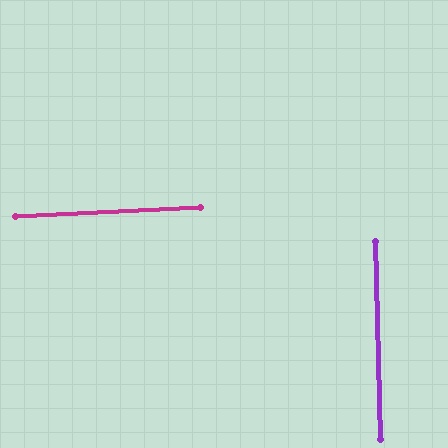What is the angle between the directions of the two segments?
Approximately 89 degrees.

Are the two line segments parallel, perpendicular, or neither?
Perpendicular — they meet at approximately 89°.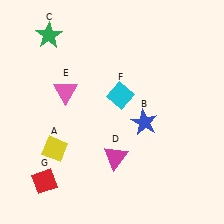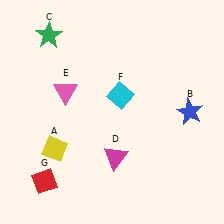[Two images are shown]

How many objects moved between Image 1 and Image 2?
1 object moved between the two images.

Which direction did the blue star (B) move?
The blue star (B) moved right.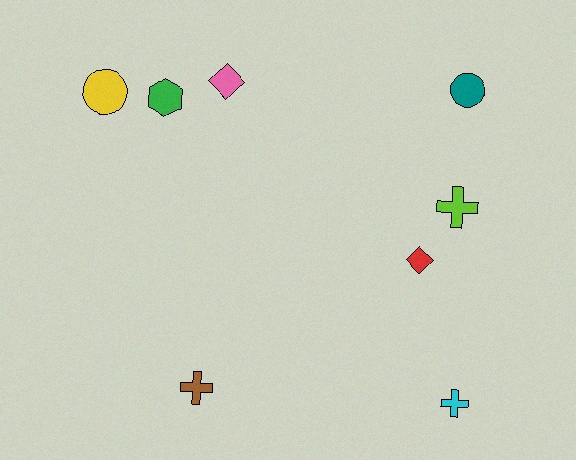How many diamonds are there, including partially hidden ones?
There are 2 diamonds.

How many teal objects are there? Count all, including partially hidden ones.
There is 1 teal object.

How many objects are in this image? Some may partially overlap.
There are 8 objects.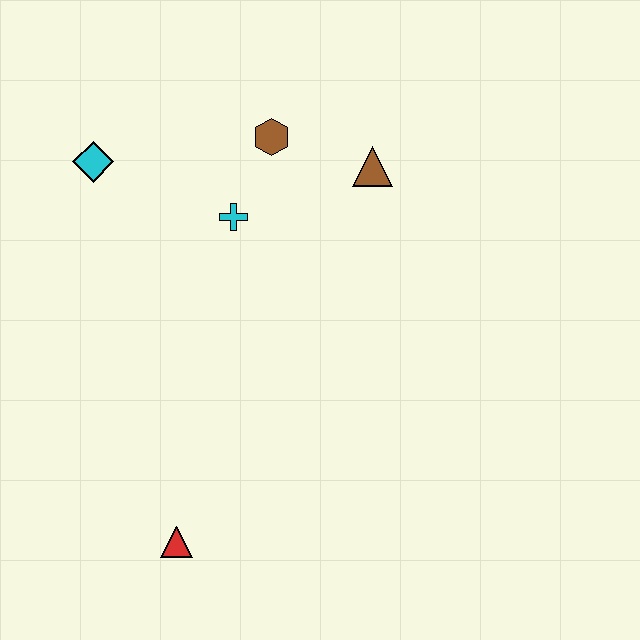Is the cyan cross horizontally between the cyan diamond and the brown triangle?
Yes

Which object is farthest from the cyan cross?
The red triangle is farthest from the cyan cross.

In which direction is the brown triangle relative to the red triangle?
The brown triangle is above the red triangle.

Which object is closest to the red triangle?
The cyan cross is closest to the red triangle.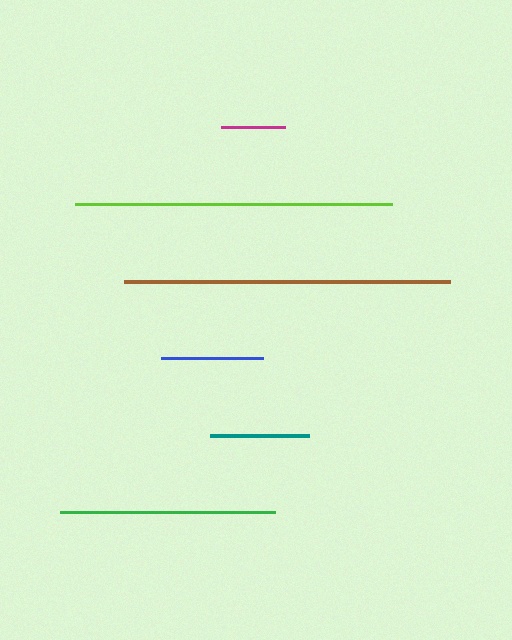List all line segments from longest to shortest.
From longest to shortest: brown, lime, green, blue, teal, magenta.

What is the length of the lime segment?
The lime segment is approximately 316 pixels long.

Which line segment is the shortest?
The magenta line is the shortest at approximately 63 pixels.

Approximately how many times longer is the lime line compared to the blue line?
The lime line is approximately 3.1 times the length of the blue line.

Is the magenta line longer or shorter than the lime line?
The lime line is longer than the magenta line.